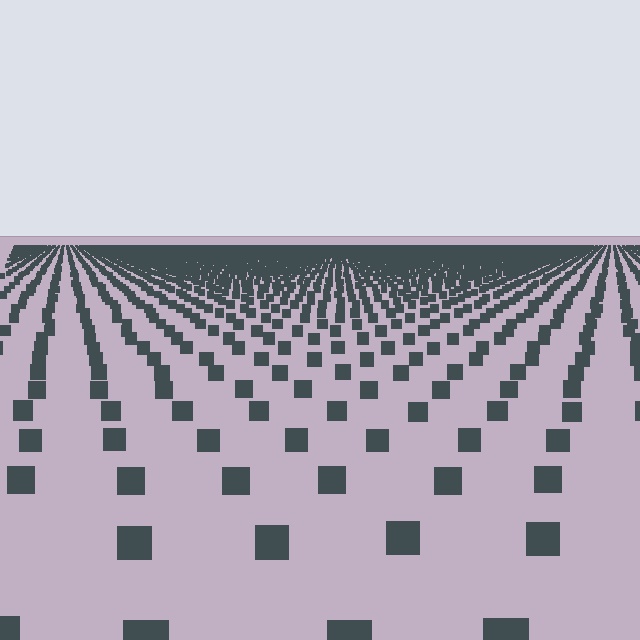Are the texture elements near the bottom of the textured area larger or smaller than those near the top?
Larger. Near the bottom, elements are closer to the viewer and appear at a bigger on-screen size.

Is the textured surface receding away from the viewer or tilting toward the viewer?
The surface is receding away from the viewer. Texture elements get smaller and denser toward the top.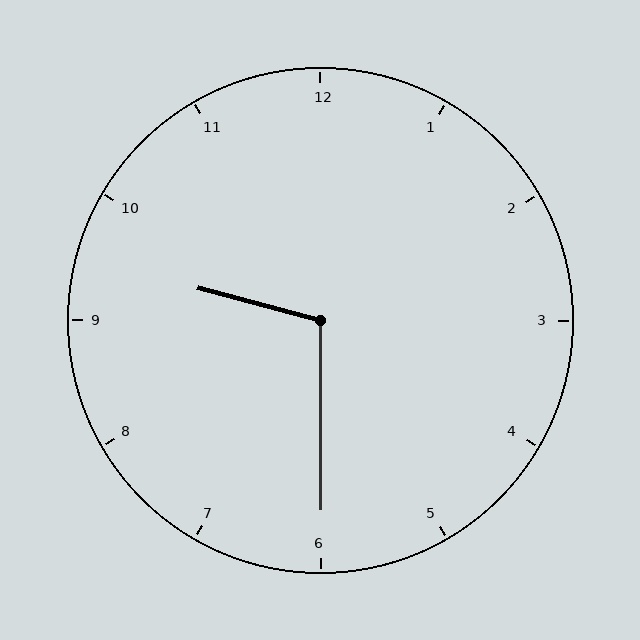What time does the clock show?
9:30.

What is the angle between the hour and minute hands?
Approximately 105 degrees.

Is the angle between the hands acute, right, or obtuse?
It is obtuse.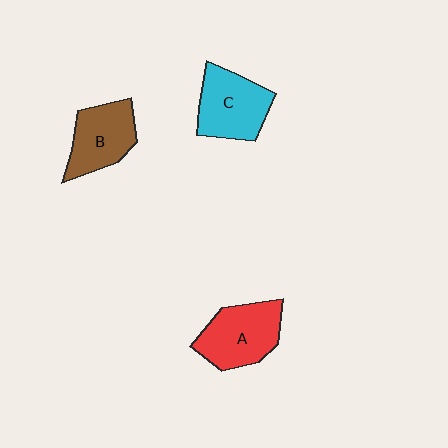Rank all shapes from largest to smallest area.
From largest to smallest: A (red), C (cyan), B (brown).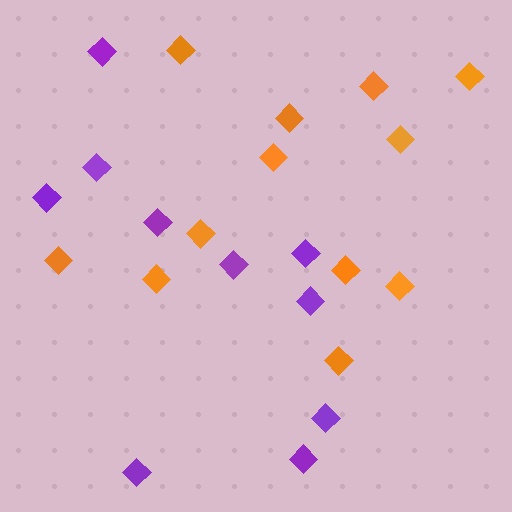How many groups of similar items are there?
There are 2 groups: one group of orange diamonds (12) and one group of purple diamonds (10).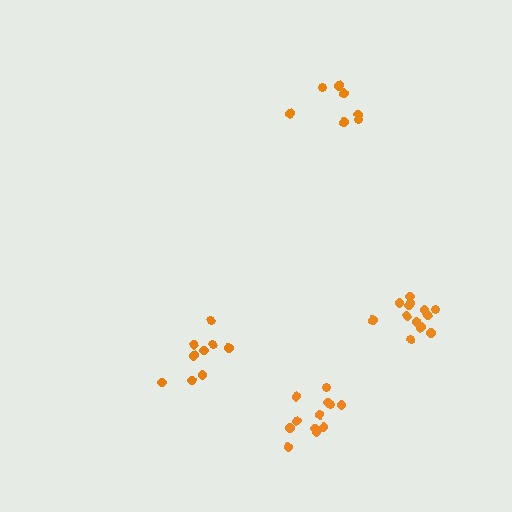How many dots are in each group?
Group 1: 7 dots, Group 2: 9 dots, Group 3: 12 dots, Group 4: 13 dots (41 total).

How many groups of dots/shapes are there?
There are 4 groups.